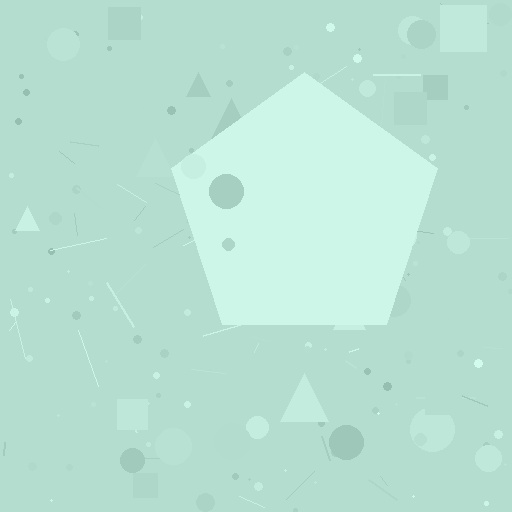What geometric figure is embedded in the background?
A pentagon is embedded in the background.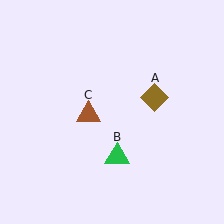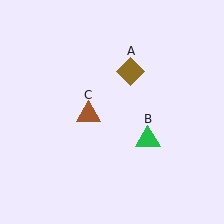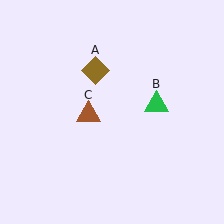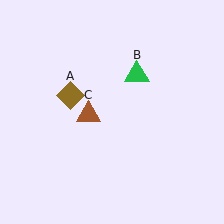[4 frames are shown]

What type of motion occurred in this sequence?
The brown diamond (object A), green triangle (object B) rotated counterclockwise around the center of the scene.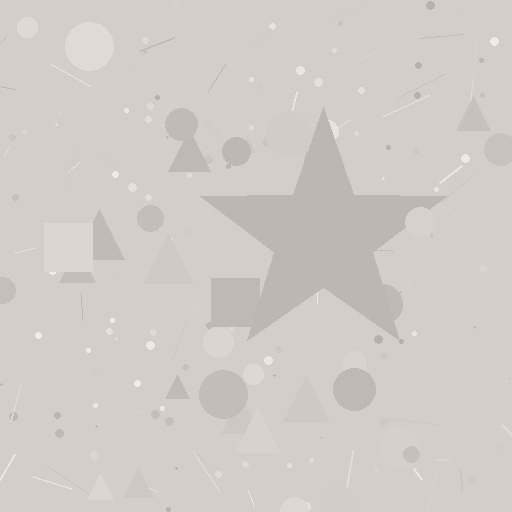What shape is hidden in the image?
A star is hidden in the image.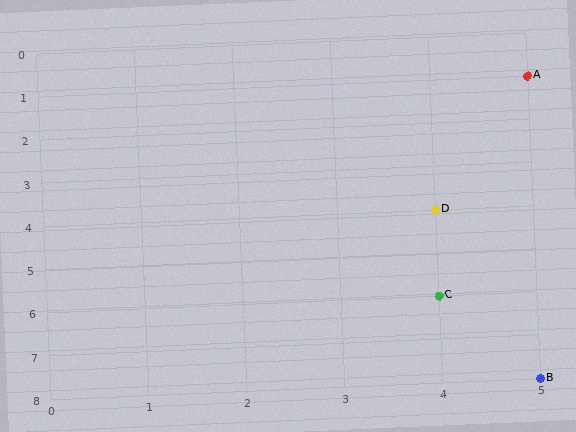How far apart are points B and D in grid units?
Points B and D are 1 column and 4 rows apart (about 4.1 grid units diagonally).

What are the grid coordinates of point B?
Point B is at grid coordinates (5, 8).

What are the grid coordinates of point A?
Point A is at grid coordinates (5, 1).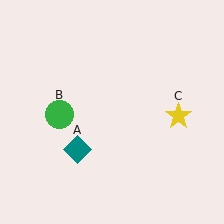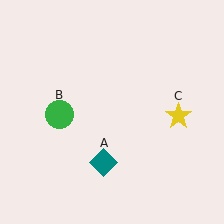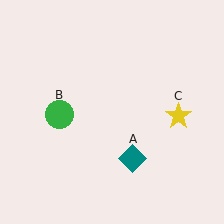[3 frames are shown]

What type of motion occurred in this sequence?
The teal diamond (object A) rotated counterclockwise around the center of the scene.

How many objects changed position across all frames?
1 object changed position: teal diamond (object A).